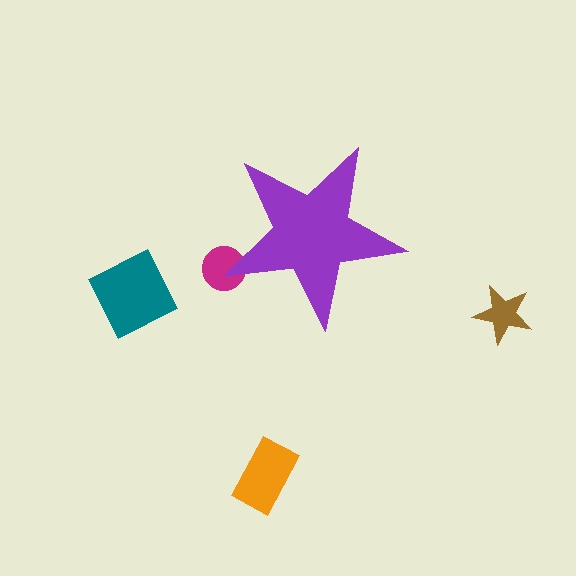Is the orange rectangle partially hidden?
No, the orange rectangle is fully visible.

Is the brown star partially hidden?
No, the brown star is fully visible.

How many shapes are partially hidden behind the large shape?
1 shape is partially hidden.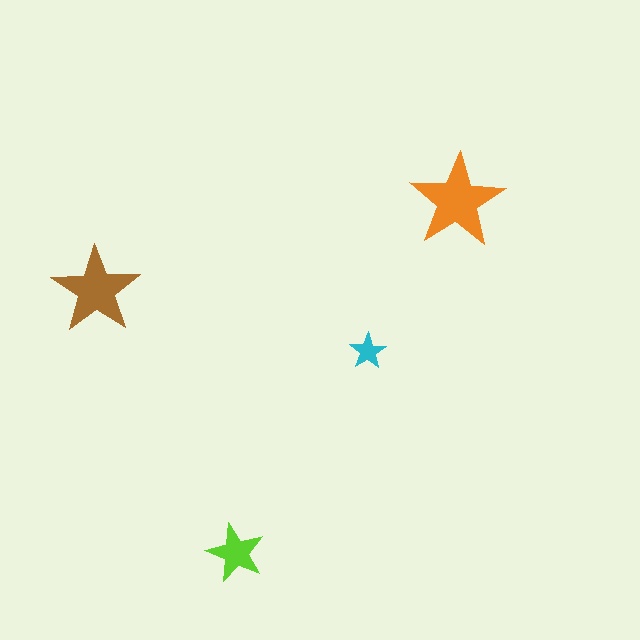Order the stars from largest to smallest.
the orange one, the brown one, the lime one, the cyan one.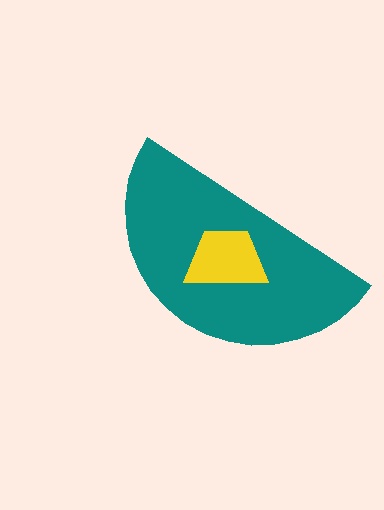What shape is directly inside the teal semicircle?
The yellow trapezoid.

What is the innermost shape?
The yellow trapezoid.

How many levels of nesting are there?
2.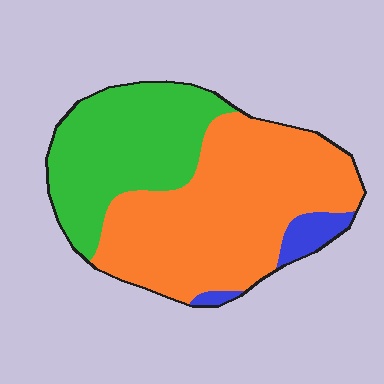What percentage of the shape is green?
Green covers about 35% of the shape.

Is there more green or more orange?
Orange.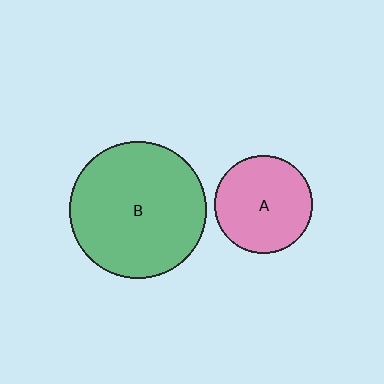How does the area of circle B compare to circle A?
Approximately 2.0 times.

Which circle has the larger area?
Circle B (green).